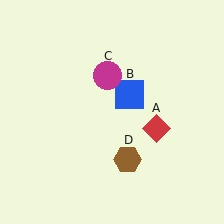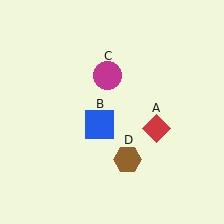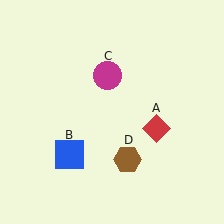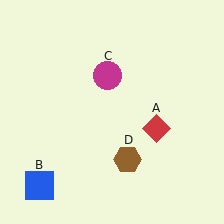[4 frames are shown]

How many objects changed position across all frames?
1 object changed position: blue square (object B).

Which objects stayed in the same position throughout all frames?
Red diamond (object A) and magenta circle (object C) and brown hexagon (object D) remained stationary.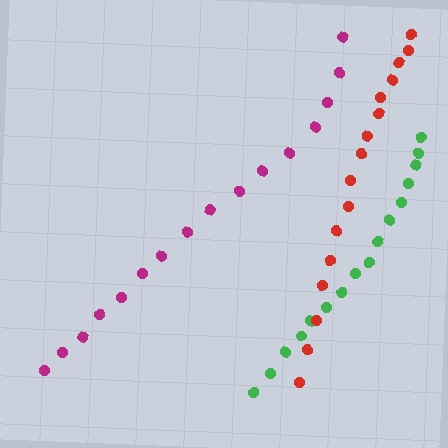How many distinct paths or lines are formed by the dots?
There are 3 distinct paths.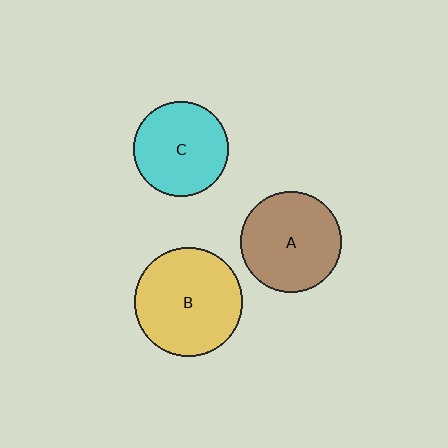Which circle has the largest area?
Circle B (yellow).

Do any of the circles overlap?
No, none of the circles overlap.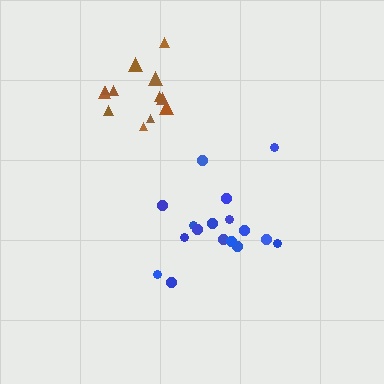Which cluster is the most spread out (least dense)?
Blue.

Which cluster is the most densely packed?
Brown.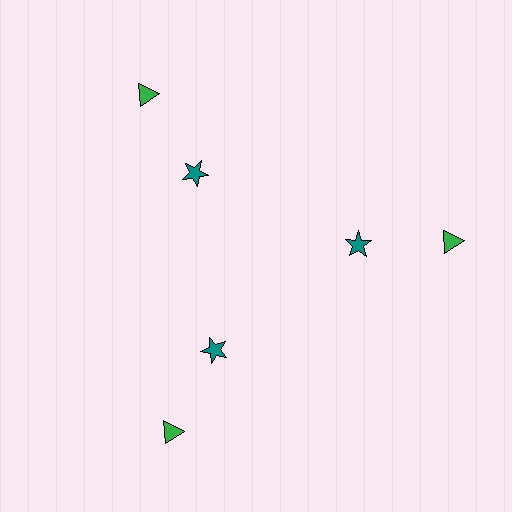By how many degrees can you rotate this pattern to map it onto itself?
The pattern maps onto itself every 120 degrees of rotation.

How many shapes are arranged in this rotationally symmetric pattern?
There are 6 shapes, arranged in 3 groups of 2.